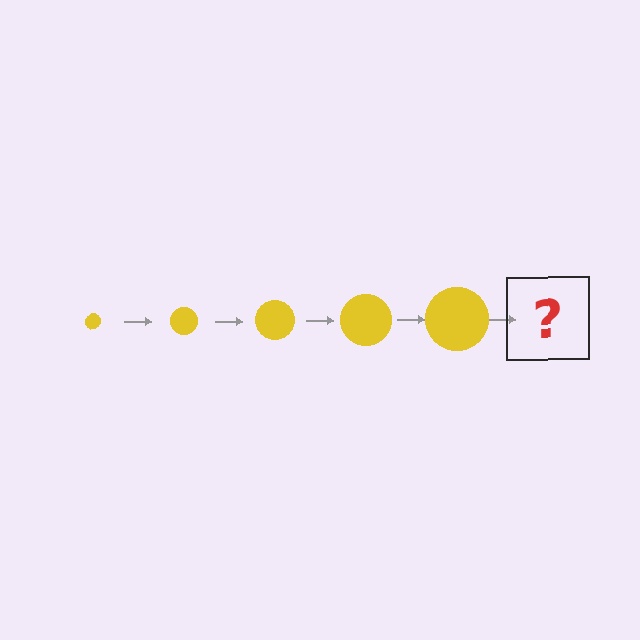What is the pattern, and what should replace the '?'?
The pattern is that the circle gets progressively larger each step. The '?' should be a yellow circle, larger than the previous one.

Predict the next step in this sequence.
The next step is a yellow circle, larger than the previous one.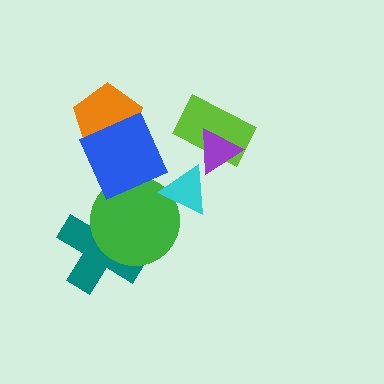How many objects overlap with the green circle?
3 objects overlap with the green circle.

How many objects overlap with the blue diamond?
2 objects overlap with the blue diamond.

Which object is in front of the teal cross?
The green circle is in front of the teal cross.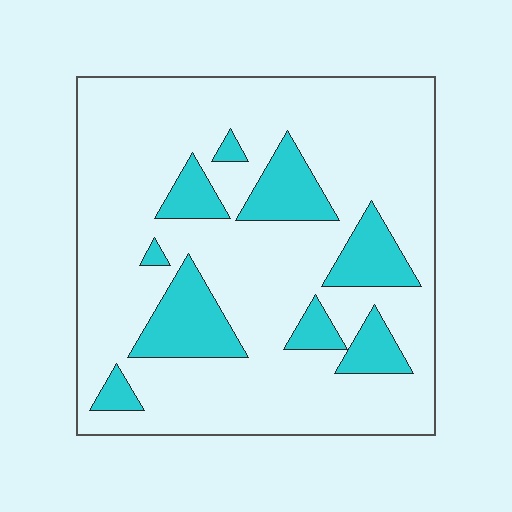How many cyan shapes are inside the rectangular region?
9.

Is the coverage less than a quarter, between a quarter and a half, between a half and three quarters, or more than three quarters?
Less than a quarter.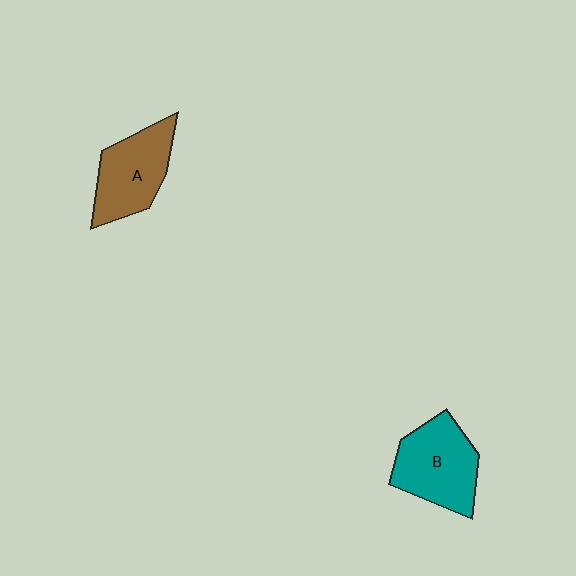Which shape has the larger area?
Shape B (teal).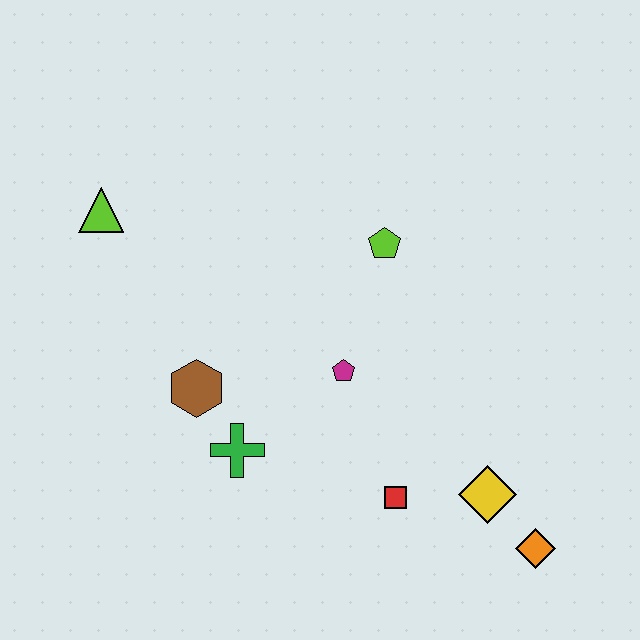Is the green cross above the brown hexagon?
No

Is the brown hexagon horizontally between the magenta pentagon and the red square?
No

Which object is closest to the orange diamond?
The yellow diamond is closest to the orange diamond.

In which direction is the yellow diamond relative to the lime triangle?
The yellow diamond is to the right of the lime triangle.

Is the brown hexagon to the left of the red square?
Yes